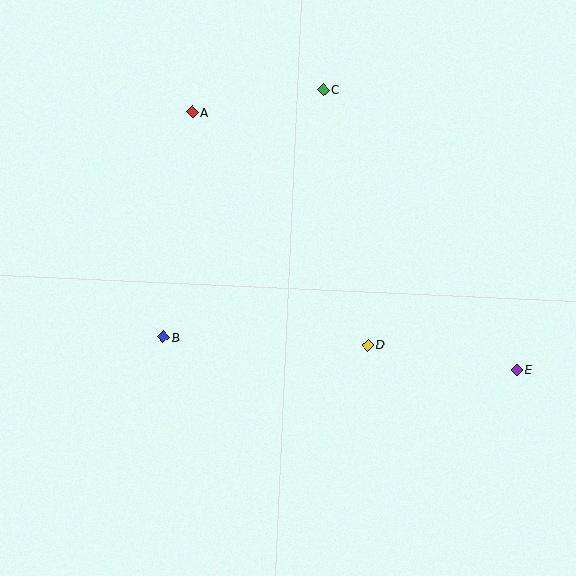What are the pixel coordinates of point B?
Point B is at (163, 337).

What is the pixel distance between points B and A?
The distance between B and A is 227 pixels.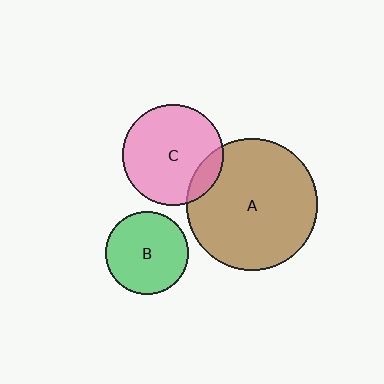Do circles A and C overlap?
Yes.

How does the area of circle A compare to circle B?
Approximately 2.5 times.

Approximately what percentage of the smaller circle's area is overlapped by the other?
Approximately 15%.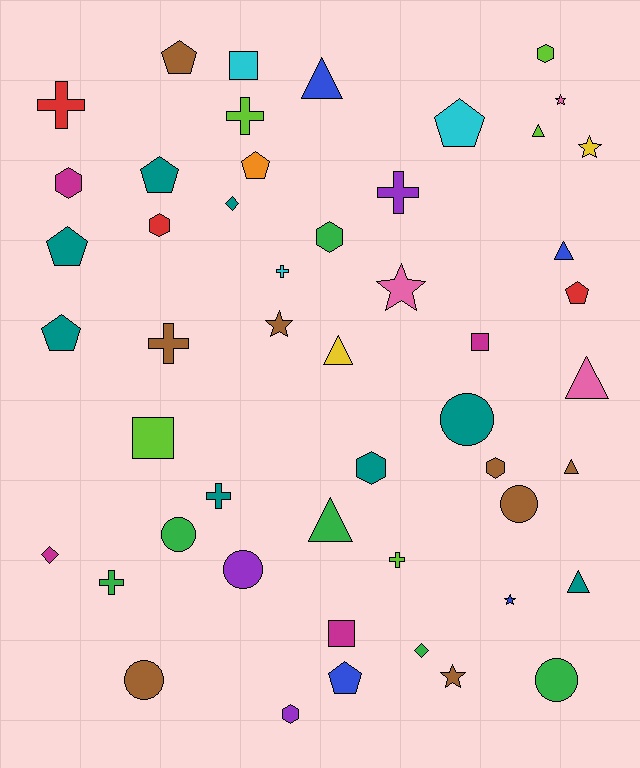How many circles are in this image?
There are 6 circles.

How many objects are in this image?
There are 50 objects.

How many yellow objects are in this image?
There are 2 yellow objects.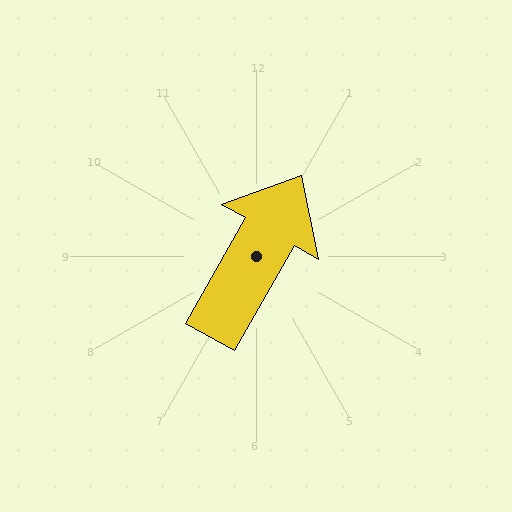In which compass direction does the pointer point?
Northeast.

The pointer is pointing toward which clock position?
Roughly 1 o'clock.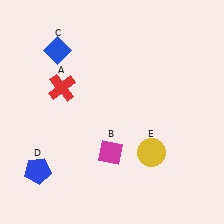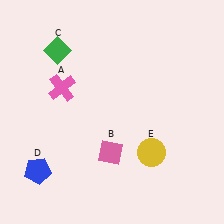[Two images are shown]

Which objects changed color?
A changed from red to pink. B changed from magenta to pink. C changed from blue to green.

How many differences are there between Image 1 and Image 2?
There are 3 differences between the two images.